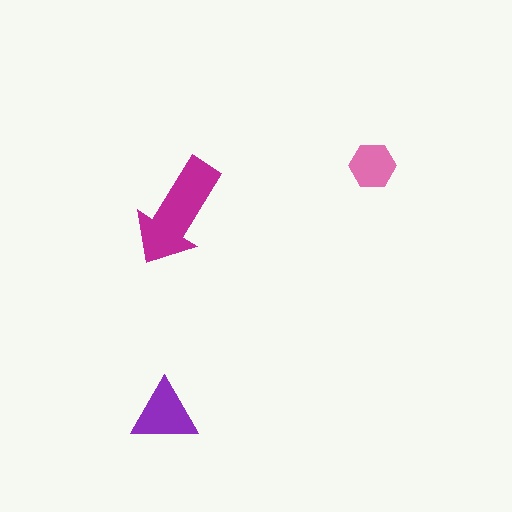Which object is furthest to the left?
The purple triangle is leftmost.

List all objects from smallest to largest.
The pink hexagon, the purple triangle, the magenta arrow.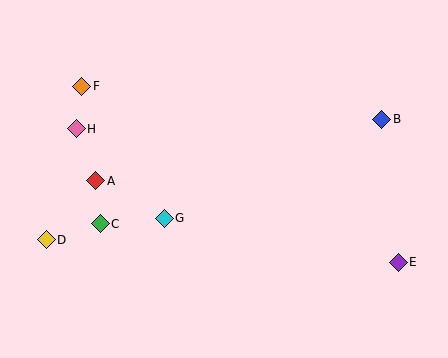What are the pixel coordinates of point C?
Point C is at (100, 224).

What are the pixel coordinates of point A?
Point A is at (96, 181).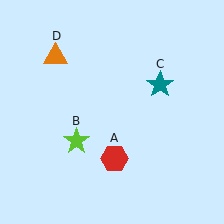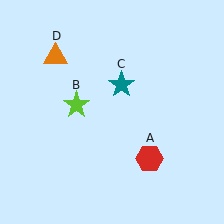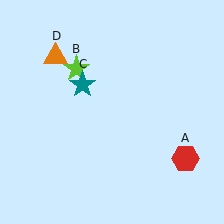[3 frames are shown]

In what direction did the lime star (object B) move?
The lime star (object B) moved up.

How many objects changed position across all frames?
3 objects changed position: red hexagon (object A), lime star (object B), teal star (object C).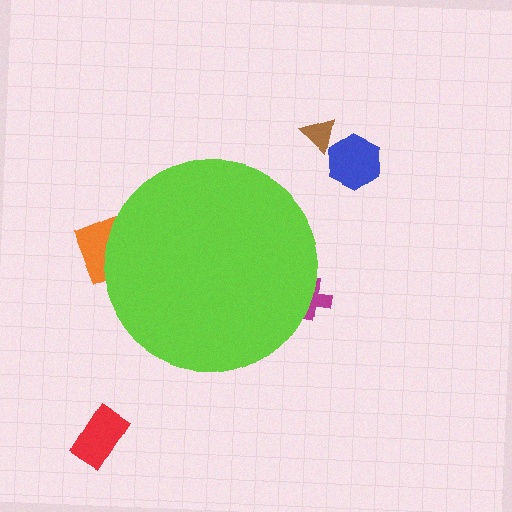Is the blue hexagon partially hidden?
No, the blue hexagon is fully visible.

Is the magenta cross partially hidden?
Yes, the magenta cross is partially hidden behind the lime circle.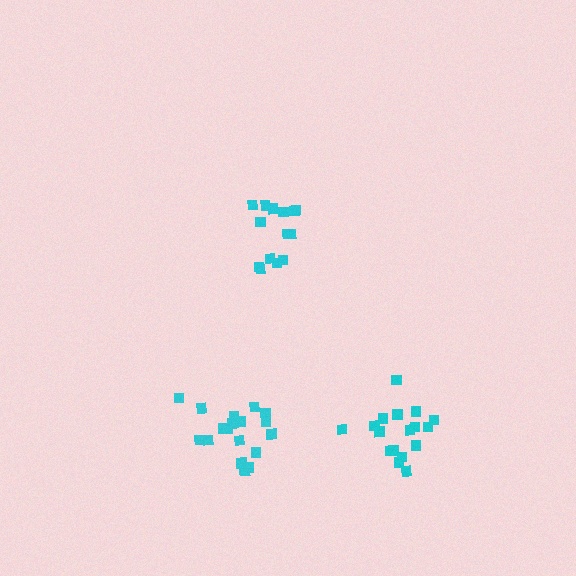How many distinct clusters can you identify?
There are 3 distinct clusters.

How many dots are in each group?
Group 1: 18 dots, Group 2: 17 dots, Group 3: 14 dots (49 total).